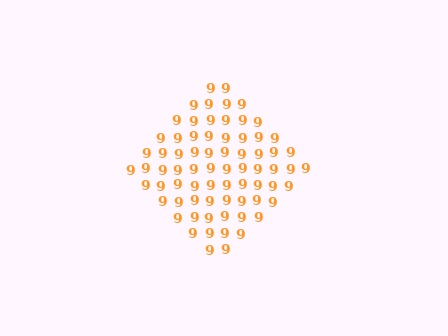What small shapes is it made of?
It is made of small digit 9's.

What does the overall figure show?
The overall figure shows a diamond.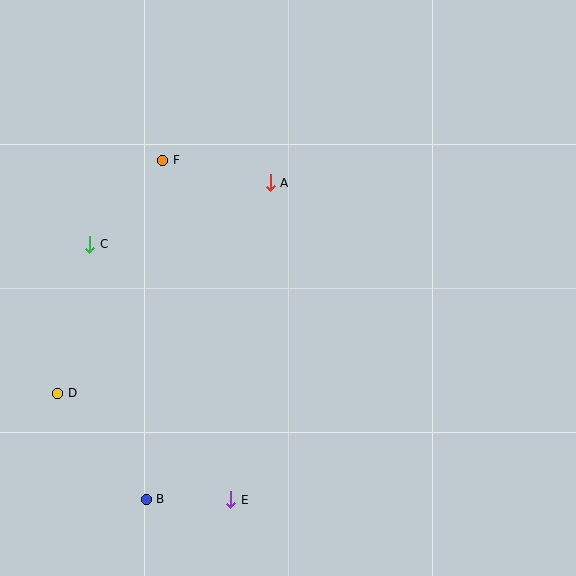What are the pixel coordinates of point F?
Point F is at (163, 160).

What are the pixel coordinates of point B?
Point B is at (146, 499).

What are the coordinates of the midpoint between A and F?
The midpoint between A and F is at (216, 171).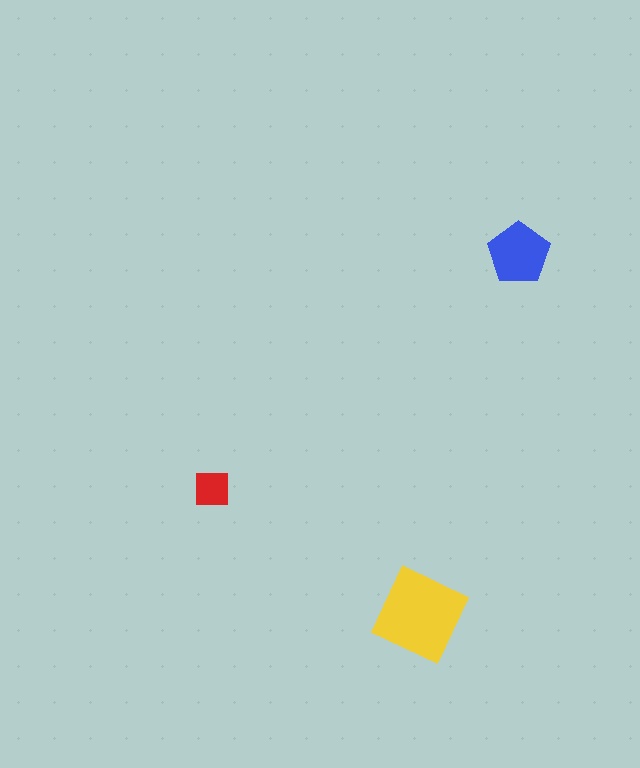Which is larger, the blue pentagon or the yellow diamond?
The yellow diamond.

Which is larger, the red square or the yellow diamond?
The yellow diamond.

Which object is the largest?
The yellow diamond.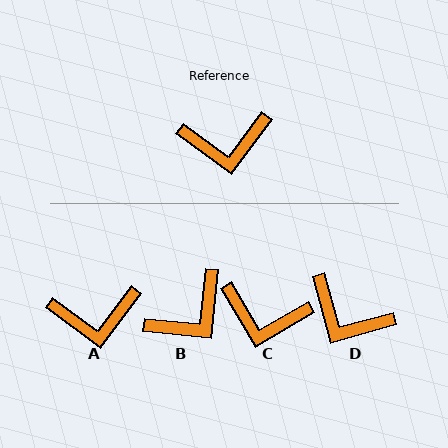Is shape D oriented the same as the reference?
No, it is off by about 38 degrees.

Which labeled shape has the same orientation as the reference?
A.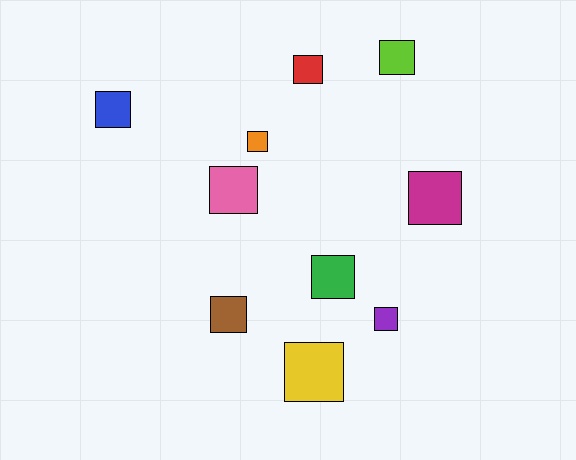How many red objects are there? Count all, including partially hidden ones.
There is 1 red object.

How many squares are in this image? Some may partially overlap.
There are 10 squares.